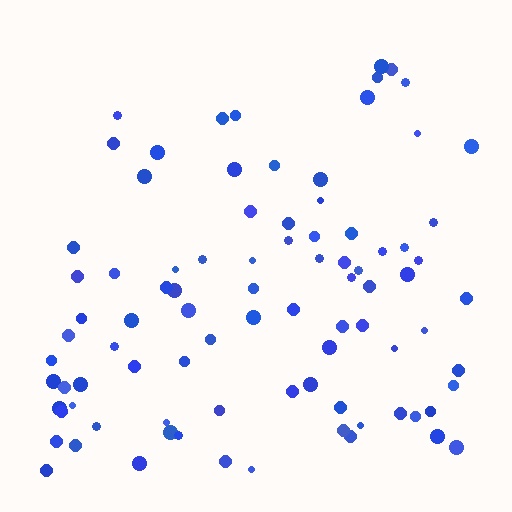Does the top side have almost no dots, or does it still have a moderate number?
Still a moderate number, just noticeably fewer than the bottom.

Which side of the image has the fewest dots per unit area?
The top.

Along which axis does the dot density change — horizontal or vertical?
Vertical.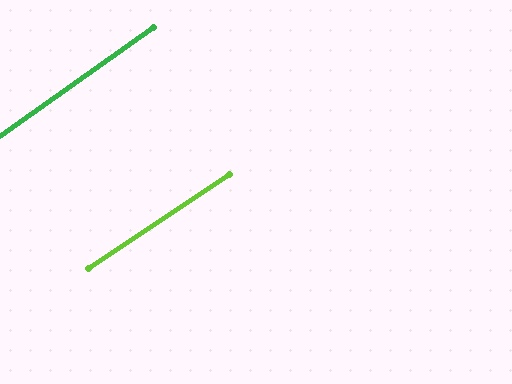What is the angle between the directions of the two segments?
Approximately 1 degree.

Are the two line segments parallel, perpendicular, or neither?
Parallel — their directions differ by only 1.4°.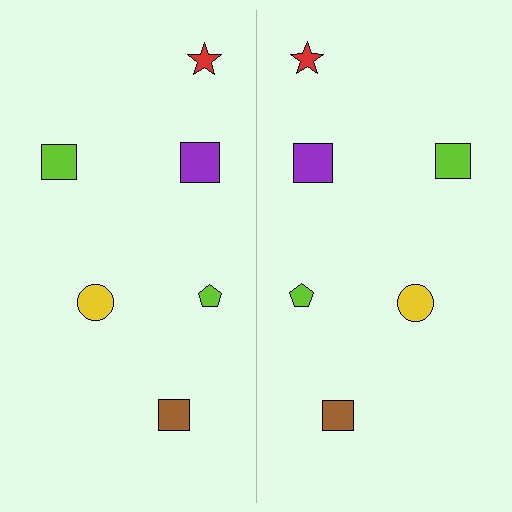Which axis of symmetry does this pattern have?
The pattern has a vertical axis of symmetry running through the center of the image.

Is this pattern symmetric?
Yes, this pattern has bilateral (reflection) symmetry.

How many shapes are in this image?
There are 12 shapes in this image.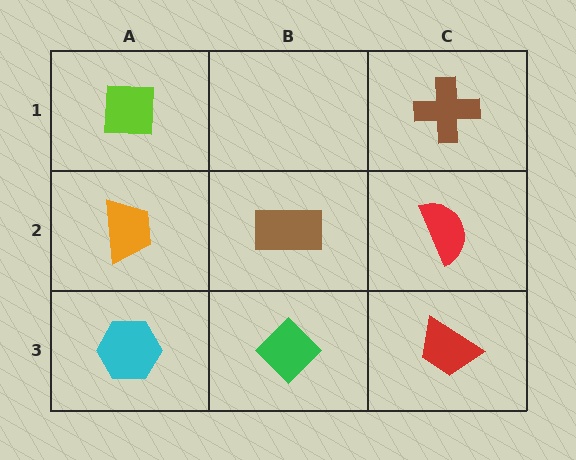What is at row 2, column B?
A brown rectangle.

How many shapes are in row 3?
3 shapes.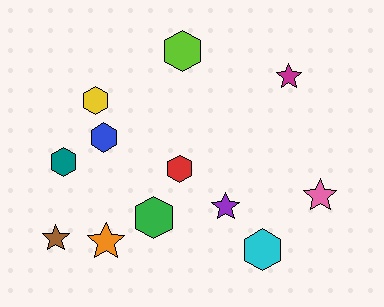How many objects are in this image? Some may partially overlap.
There are 12 objects.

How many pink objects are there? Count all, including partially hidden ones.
There is 1 pink object.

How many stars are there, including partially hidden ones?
There are 5 stars.